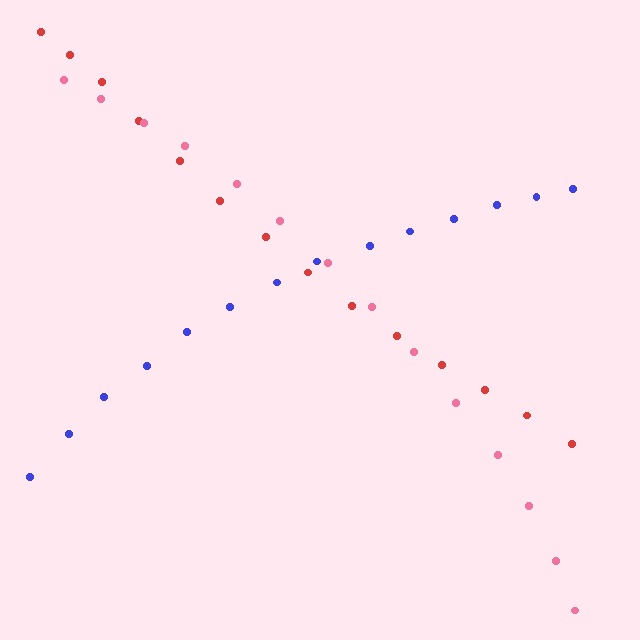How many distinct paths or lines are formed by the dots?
There are 3 distinct paths.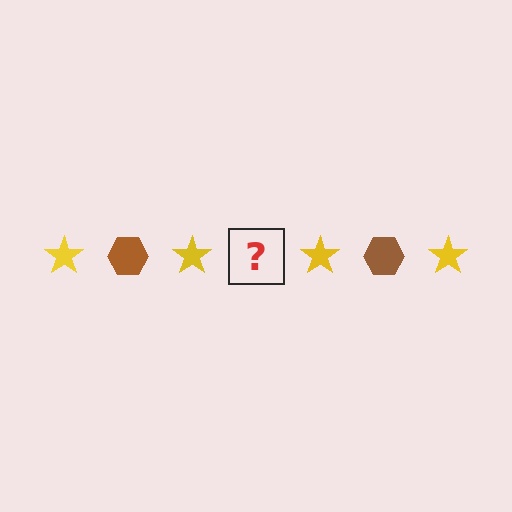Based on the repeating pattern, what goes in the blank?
The blank should be a brown hexagon.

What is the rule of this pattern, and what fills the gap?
The rule is that the pattern alternates between yellow star and brown hexagon. The gap should be filled with a brown hexagon.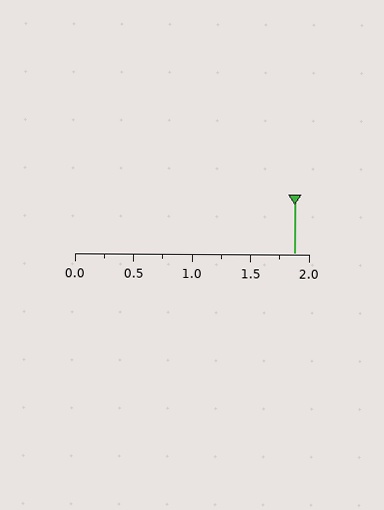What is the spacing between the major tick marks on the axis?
The major ticks are spaced 0.5 apart.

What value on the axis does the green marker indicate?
The marker indicates approximately 1.88.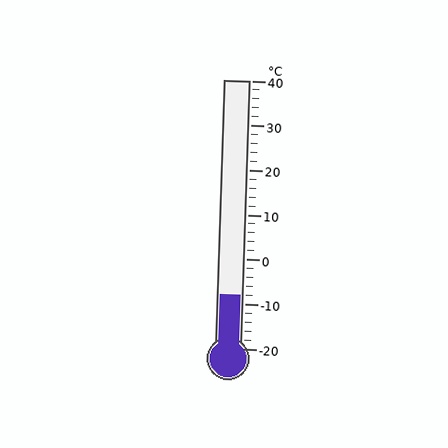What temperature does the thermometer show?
The thermometer shows approximately -8°C.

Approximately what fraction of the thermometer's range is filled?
The thermometer is filled to approximately 20% of its range.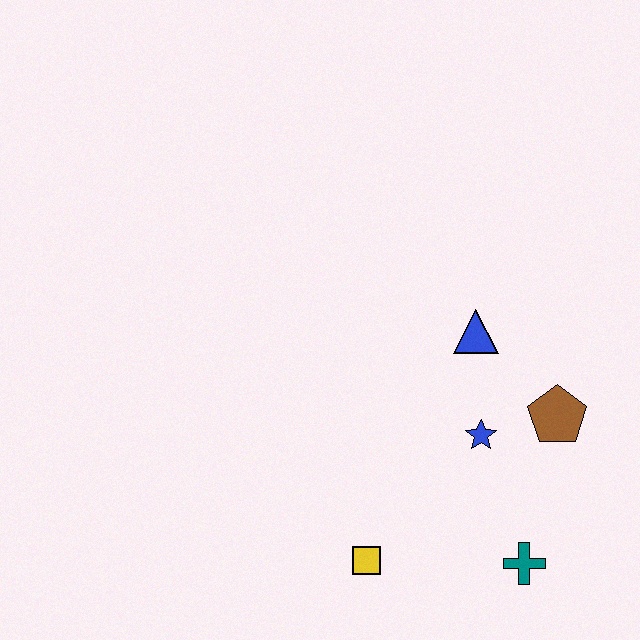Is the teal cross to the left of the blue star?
No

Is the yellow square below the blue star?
Yes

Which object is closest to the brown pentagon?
The blue star is closest to the brown pentagon.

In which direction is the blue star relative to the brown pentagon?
The blue star is to the left of the brown pentagon.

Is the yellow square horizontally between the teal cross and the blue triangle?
No